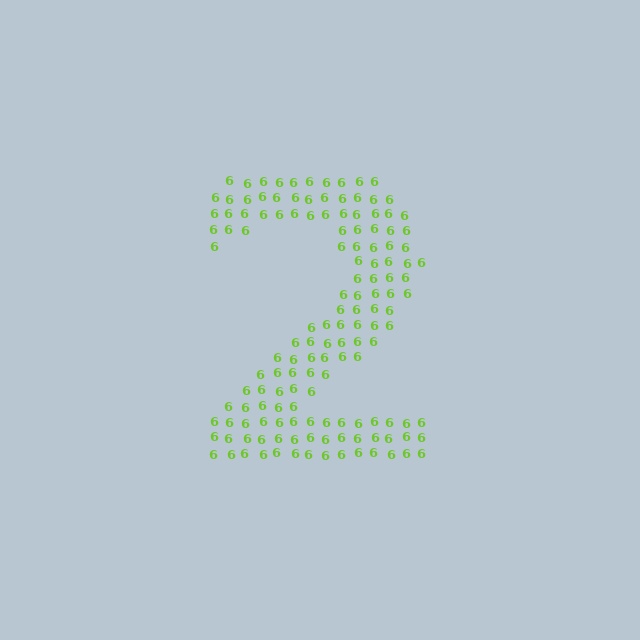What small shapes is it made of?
It is made of small digit 6's.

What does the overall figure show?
The overall figure shows the digit 2.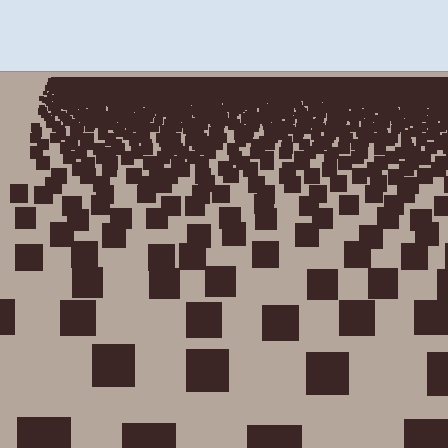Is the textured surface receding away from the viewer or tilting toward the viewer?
The surface is receding away from the viewer. Texture elements get smaller and denser toward the top.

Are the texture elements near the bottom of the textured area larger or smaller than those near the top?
Larger. Near the bottom, elements are closer to the viewer and appear at a bigger on-screen size.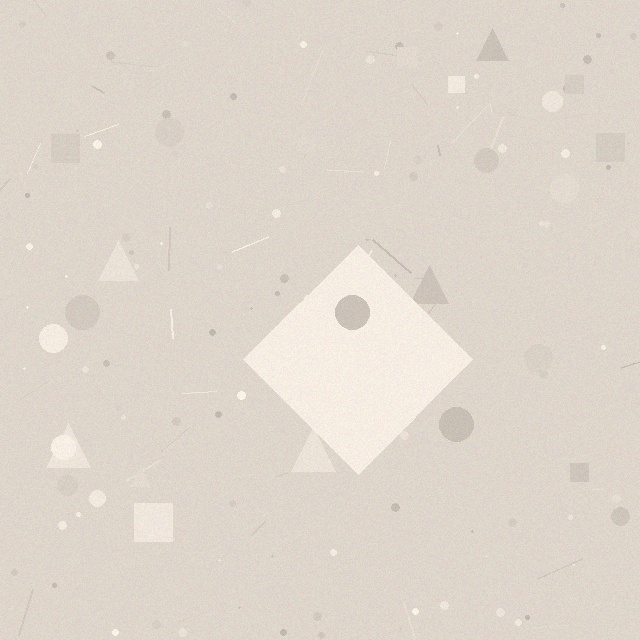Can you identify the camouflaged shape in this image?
The camouflaged shape is a diamond.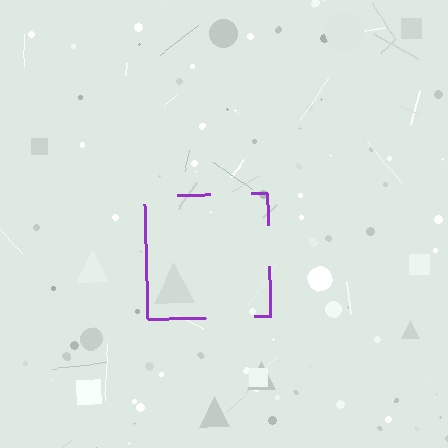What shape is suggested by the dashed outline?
The dashed outline suggests a square.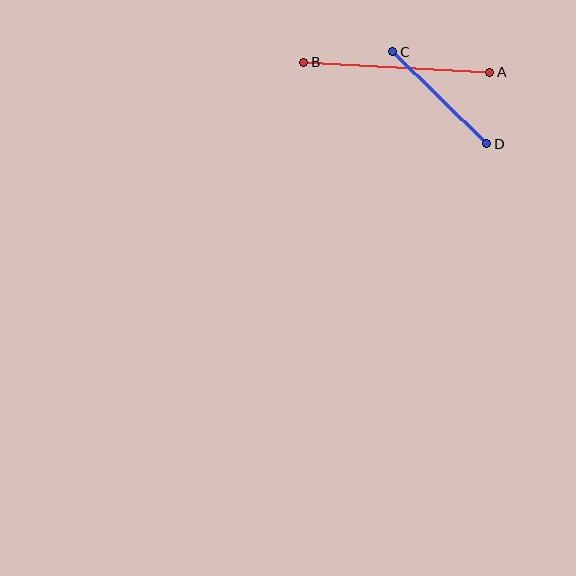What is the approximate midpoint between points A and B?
The midpoint is at approximately (397, 67) pixels.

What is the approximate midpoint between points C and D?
The midpoint is at approximately (440, 98) pixels.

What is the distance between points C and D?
The distance is approximately 131 pixels.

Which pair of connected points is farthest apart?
Points A and B are farthest apart.